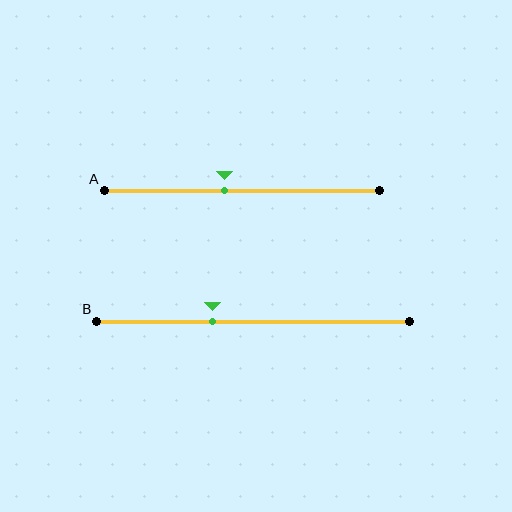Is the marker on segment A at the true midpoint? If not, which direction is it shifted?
No, the marker on segment A is shifted to the left by about 6% of the segment length.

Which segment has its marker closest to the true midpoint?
Segment A has its marker closest to the true midpoint.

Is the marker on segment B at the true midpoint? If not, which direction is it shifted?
No, the marker on segment B is shifted to the left by about 13% of the segment length.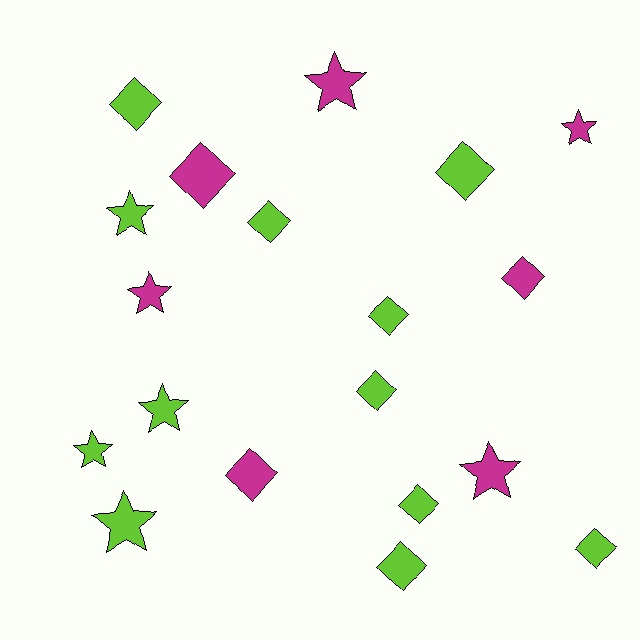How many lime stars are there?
There are 4 lime stars.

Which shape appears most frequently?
Diamond, with 11 objects.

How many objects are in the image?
There are 19 objects.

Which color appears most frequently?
Lime, with 12 objects.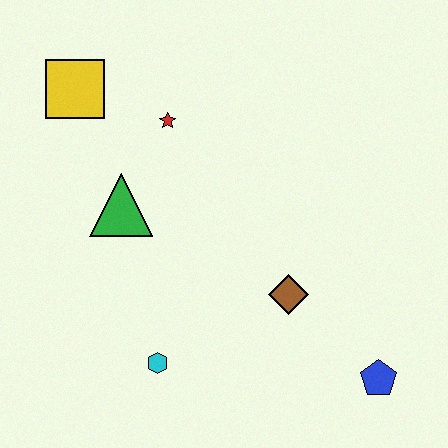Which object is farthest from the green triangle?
The blue pentagon is farthest from the green triangle.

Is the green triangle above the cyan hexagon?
Yes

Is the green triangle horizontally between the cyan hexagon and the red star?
No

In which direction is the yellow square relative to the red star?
The yellow square is to the left of the red star.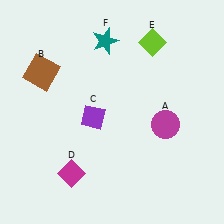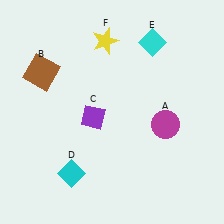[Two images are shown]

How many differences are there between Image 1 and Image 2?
There are 3 differences between the two images.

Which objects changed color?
D changed from magenta to cyan. E changed from lime to cyan. F changed from teal to yellow.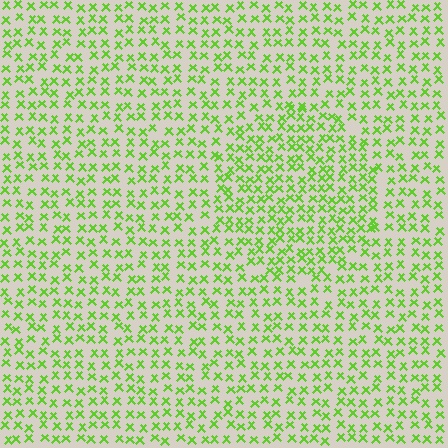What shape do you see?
I see a circle.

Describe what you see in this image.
The image contains small lime elements arranged at two different densities. A circle-shaped region is visible where the elements are more densely packed than the surrounding area.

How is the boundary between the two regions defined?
The boundary is defined by a change in element density (approximately 1.5x ratio). All elements are the same color, size, and shape.